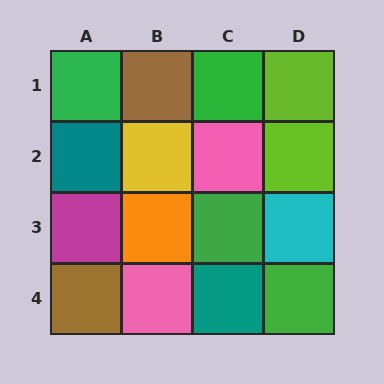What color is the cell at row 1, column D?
Lime.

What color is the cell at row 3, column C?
Green.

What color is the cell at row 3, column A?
Magenta.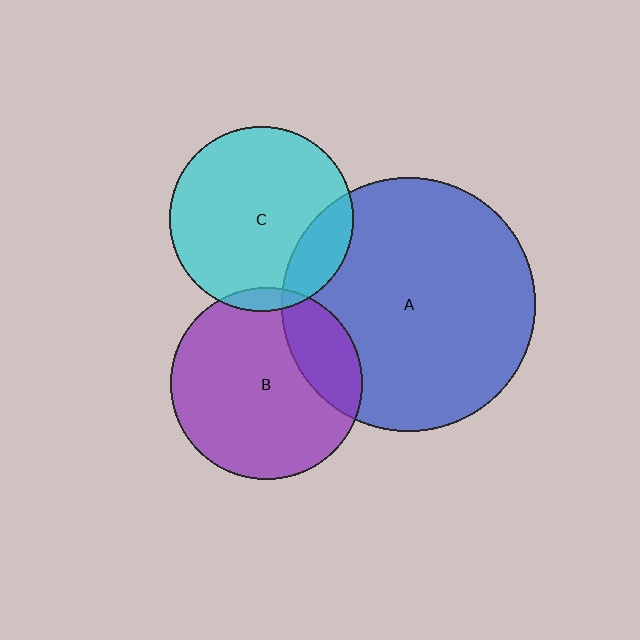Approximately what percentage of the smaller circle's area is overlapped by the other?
Approximately 20%.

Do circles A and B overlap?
Yes.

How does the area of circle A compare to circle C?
Approximately 1.9 times.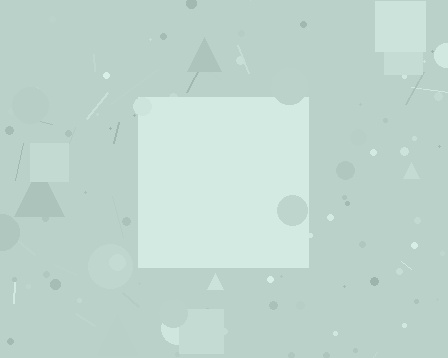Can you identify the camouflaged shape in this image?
The camouflaged shape is a square.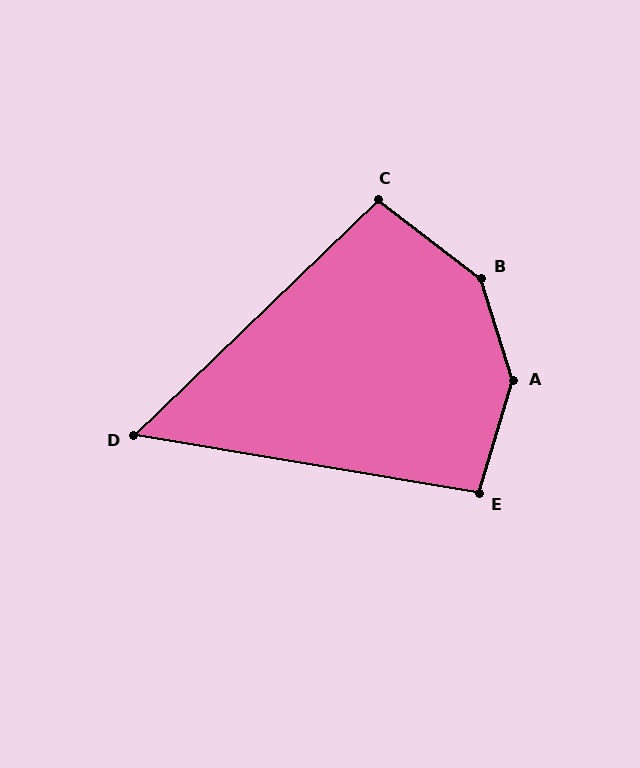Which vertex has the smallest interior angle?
D, at approximately 53 degrees.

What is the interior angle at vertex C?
Approximately 99 degrees (obtuse).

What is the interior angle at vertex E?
Approximately 97 degrees (obtuse).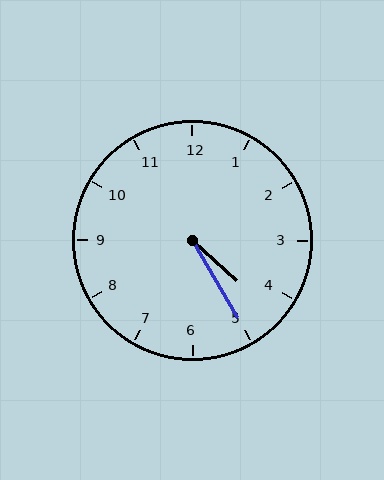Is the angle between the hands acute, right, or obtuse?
It is acute.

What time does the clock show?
4:25.